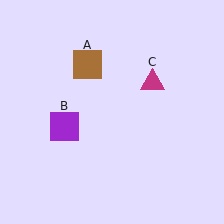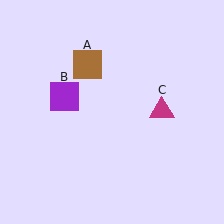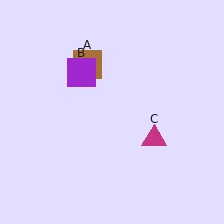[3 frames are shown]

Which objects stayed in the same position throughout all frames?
Brown square (object A) remained stationary.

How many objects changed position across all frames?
2 objects changed position: purple square (object B), magenta triangle (object C).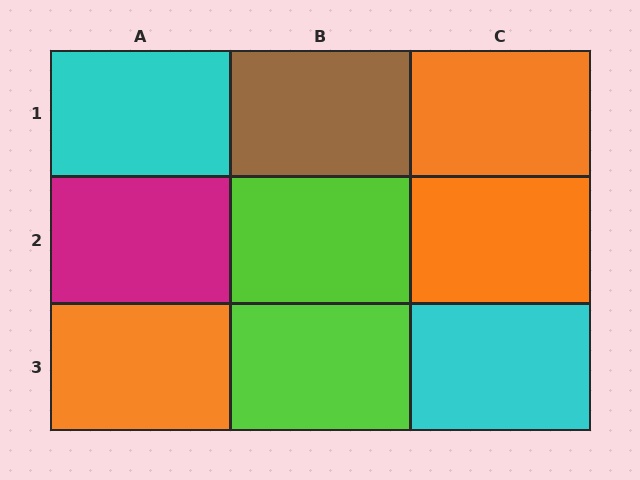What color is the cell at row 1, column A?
Cyan.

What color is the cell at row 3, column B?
Lime.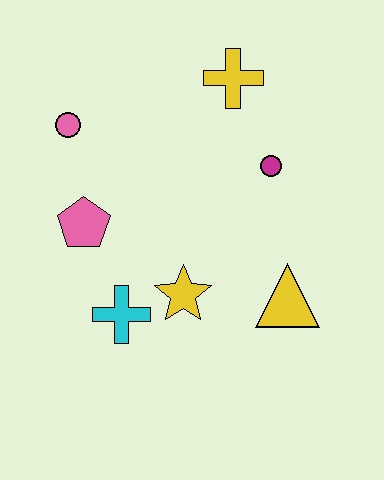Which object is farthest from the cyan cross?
The yellow cross is farthest from the cyan cross.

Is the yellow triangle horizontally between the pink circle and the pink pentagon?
No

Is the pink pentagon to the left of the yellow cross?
Yes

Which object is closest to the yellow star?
The cyan cross is closest to the yellow star.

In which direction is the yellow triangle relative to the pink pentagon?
The yellow triangle is to the right of the pink pentagon.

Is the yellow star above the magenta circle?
No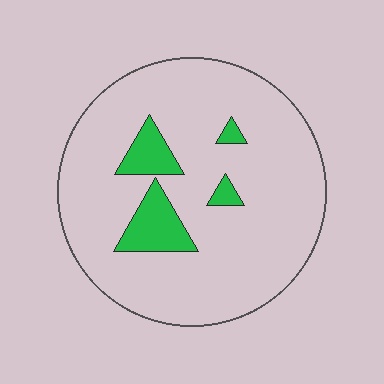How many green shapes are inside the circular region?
4.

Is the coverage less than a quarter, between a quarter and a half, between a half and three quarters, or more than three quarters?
Less than a quarter.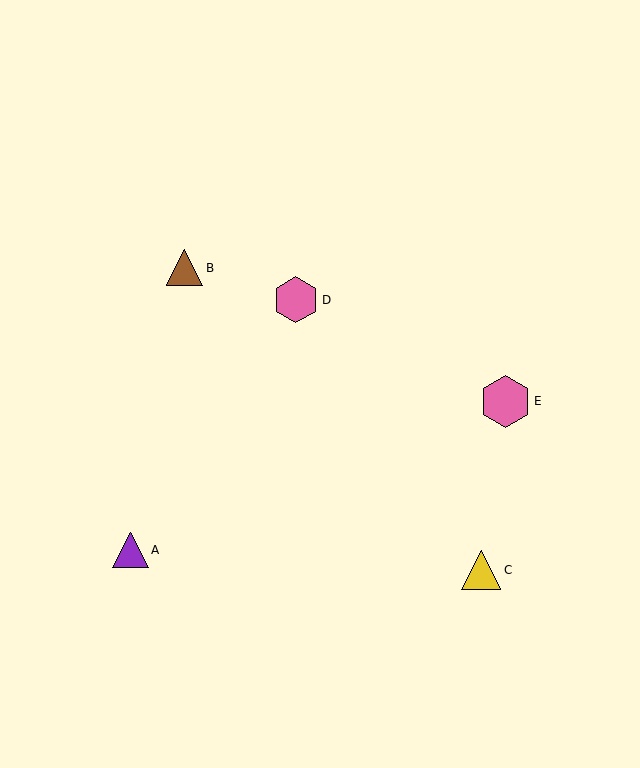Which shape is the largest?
The pink hexagon (labeled E) is the largest.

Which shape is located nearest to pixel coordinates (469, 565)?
The yellow triangle (labeled C) at (481, 570) is nearest to that location.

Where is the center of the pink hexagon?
The center of the pink hexagon is at (296, 300).